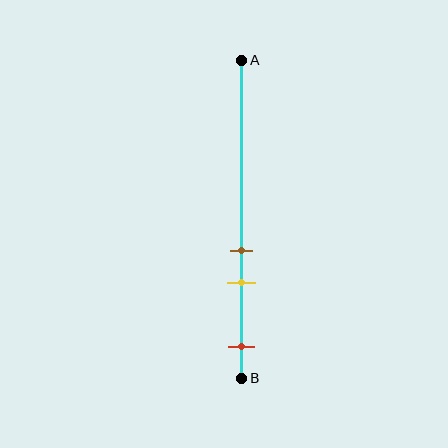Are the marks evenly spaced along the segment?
No, the marks are not evenly spaced.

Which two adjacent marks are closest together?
The brown and yellow marks are the closest adjacent pair.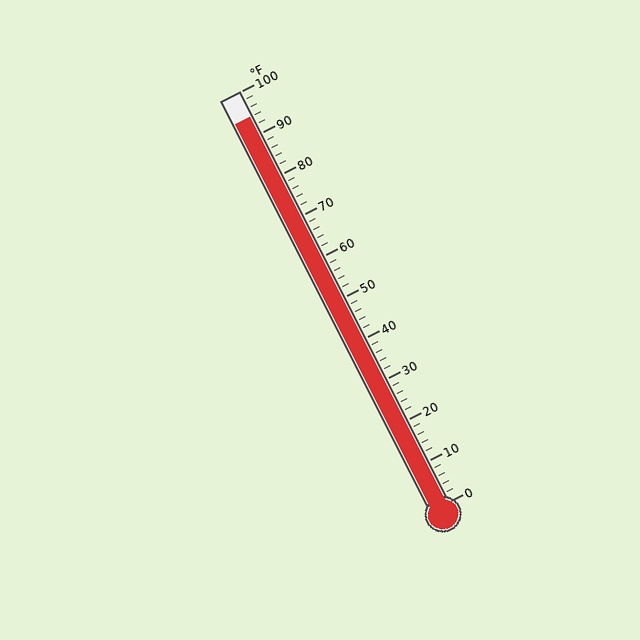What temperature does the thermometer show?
The thermometer shows approximately 94°F.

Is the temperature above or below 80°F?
The temperature is above 80°F.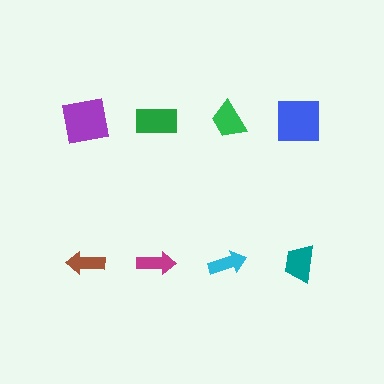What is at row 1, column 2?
A green rectangle.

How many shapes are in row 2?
4 shapes.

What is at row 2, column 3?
A cyan arrow.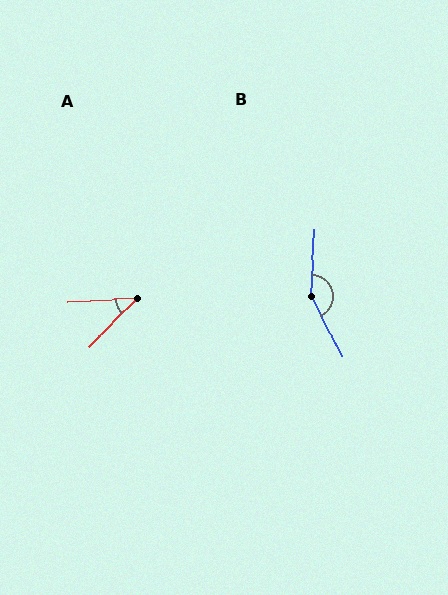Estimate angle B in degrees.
Approximately 150 degrees.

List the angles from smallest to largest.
A (42°), B (150°).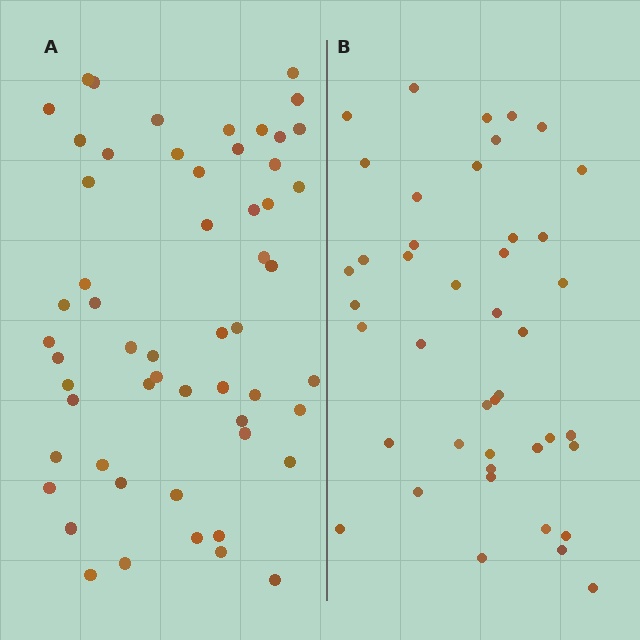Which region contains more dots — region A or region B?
Region A (the left region) has more dots.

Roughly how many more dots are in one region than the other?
Region A has approximately 15 more dots than region B.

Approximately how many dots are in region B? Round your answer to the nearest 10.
About 40 dots. (The exact count is 43, which rounds to 40.)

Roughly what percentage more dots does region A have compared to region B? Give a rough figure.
About 30% more.